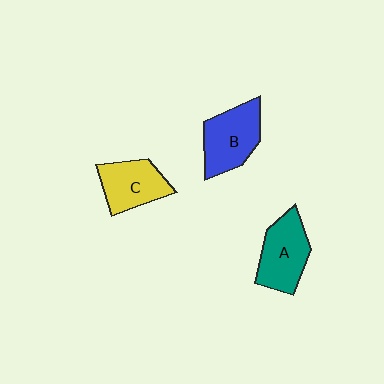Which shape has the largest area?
Shape B (blue).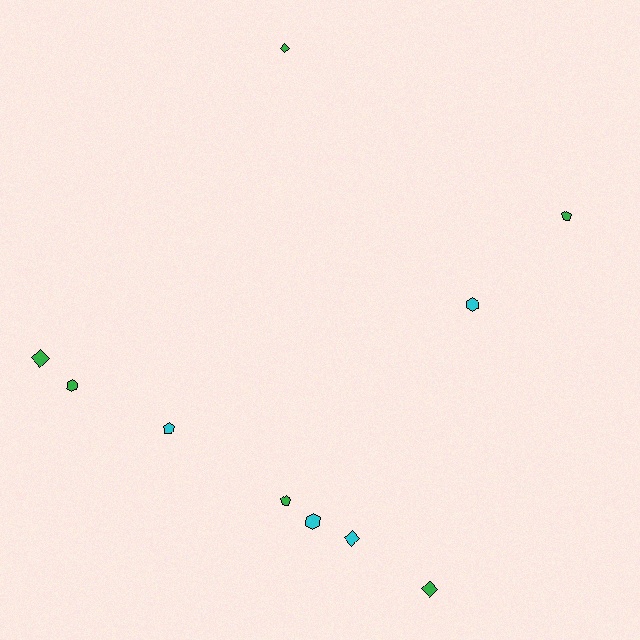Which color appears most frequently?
Green, with 6 objects.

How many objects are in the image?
There are 10 objects.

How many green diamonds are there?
There are 3 green diamonds.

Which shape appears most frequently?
Diamond, with 4 objects.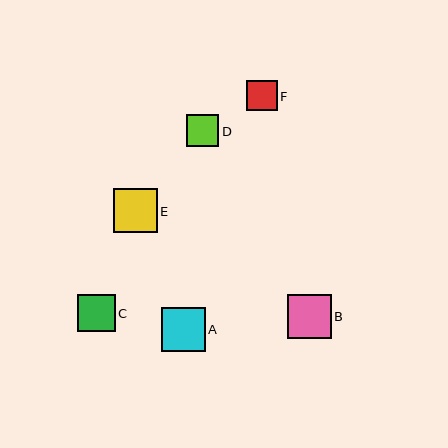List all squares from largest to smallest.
From largest to smallest: E, B, A, C, D, F.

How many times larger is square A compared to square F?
Square A is approximately 1.4 times the size of square F.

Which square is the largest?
Square E is the largest with a size of approximately 44 pixels.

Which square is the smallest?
Square F is the smallest with a size of approximately 30 pixels.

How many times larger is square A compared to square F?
Square A is approximately 1.4 times the size of square F.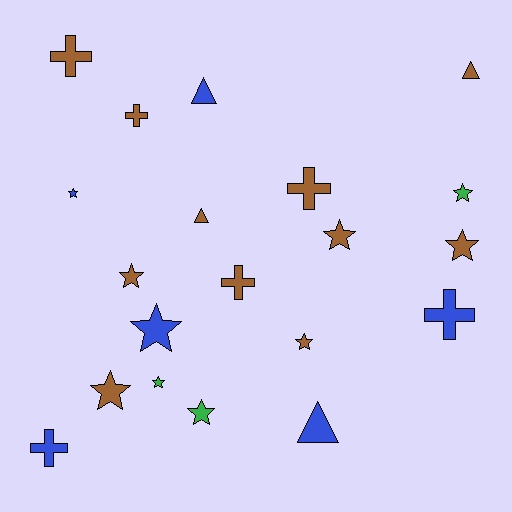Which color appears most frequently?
Brown, with 11 objects.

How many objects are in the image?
There are 20 objects.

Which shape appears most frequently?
Star, with 10 objects.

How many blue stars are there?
There are 2 blue stars.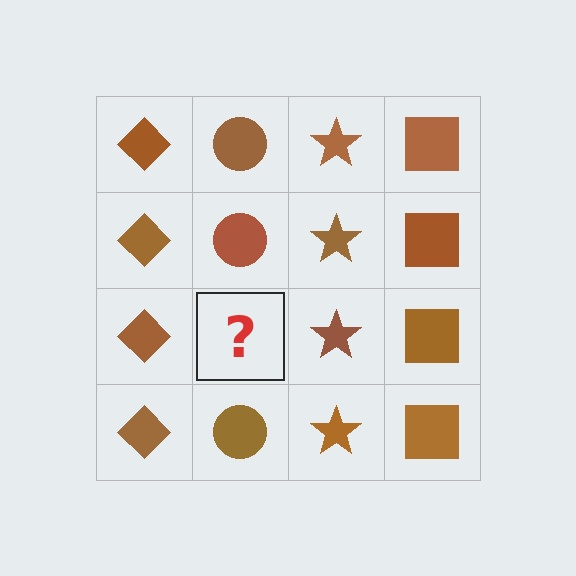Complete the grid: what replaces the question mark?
The question mark should be replaced with a brown circle.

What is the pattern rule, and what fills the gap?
The rule is that each column has a consistent shape. The gap should be filled with a brown circle.